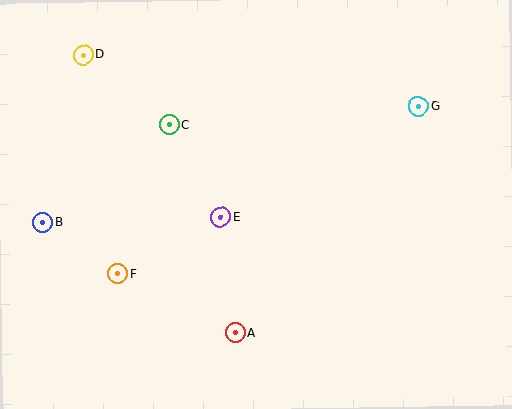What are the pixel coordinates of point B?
Point B is at (43, 222).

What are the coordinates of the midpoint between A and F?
The midpoint between A and F is at (176, 303).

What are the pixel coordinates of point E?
Point E is at (221, 217).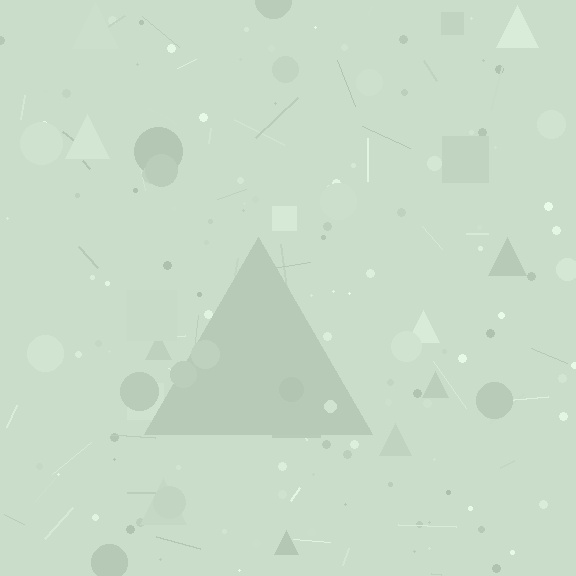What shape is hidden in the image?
A triangle is hidden in the image.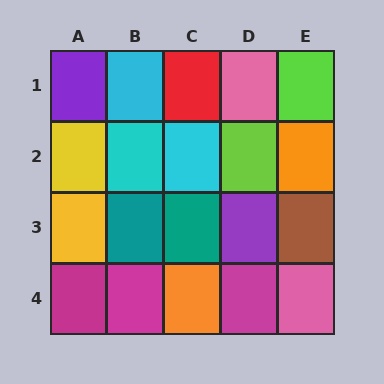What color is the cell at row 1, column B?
Cyan.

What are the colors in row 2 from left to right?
Yellow, cyan, cyan, lime, orange.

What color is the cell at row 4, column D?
Magenta.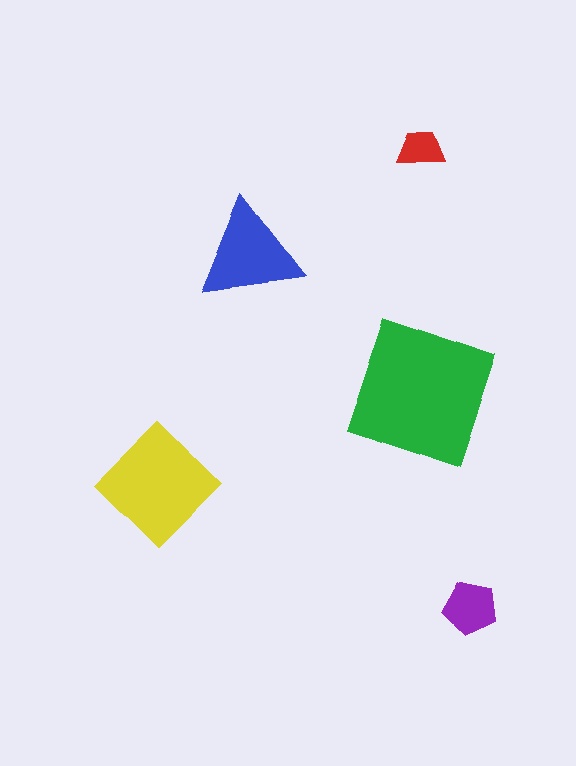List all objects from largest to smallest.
The green square, the yellow diamond, the blue triangle, the purple pentagon, the red trapezoid.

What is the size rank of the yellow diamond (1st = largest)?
2nd.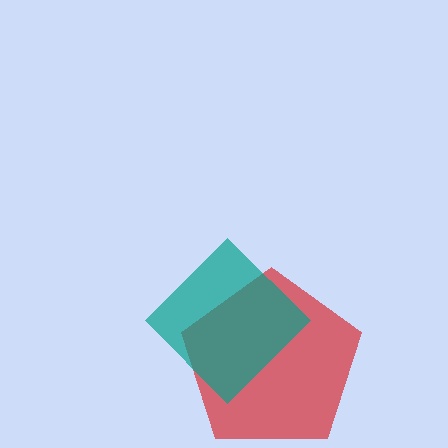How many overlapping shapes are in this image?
There are 2 overlapping shapes in the image.